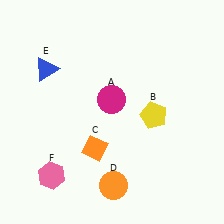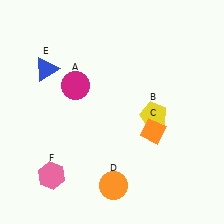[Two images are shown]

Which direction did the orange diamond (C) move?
The orange diamond (C) moved right.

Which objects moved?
The objects that moved are: the magenta circle (A), the orange diamond (C).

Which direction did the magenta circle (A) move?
The magenta circle (A) moved left.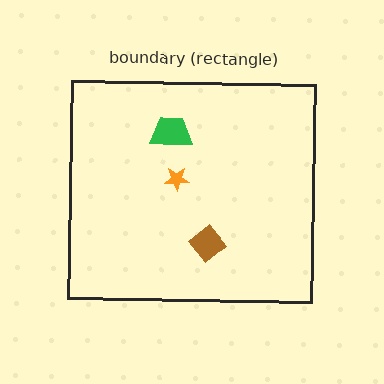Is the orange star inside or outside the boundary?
Inside.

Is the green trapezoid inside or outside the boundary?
Inside.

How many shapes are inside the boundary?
3 inside, 0 outside.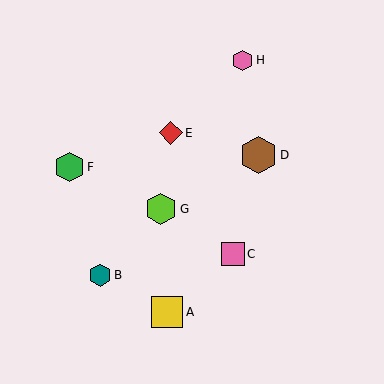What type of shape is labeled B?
Shape B is a teal hexagon.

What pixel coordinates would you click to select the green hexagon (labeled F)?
Click at (70, 167) to select the green hexagon F.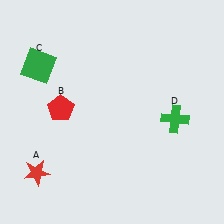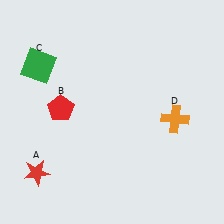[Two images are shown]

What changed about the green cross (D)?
In Image 1, D is green. In Image 2, it changed to orange.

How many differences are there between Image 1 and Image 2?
There is 1 difference between the two images.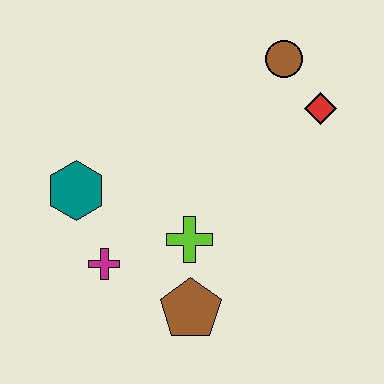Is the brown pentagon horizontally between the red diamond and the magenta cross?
Yes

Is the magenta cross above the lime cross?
No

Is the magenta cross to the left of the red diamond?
Yes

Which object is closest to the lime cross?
The brown pentagon is closest to the lime cross.